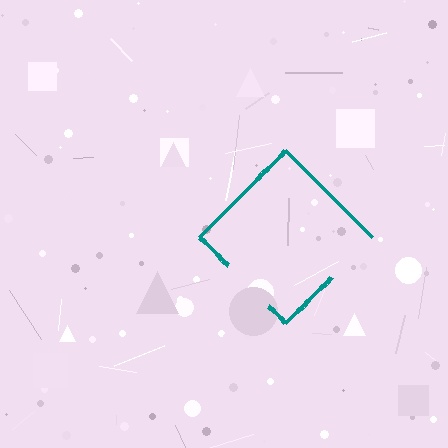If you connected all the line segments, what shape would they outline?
They would outline a diamond.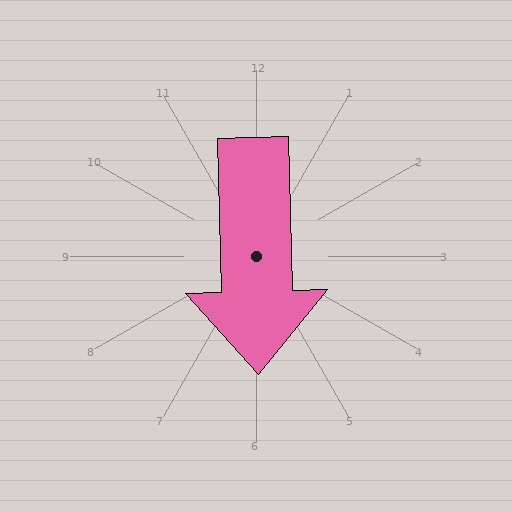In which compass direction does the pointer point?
South.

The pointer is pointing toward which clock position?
Roughly 6 o'clock.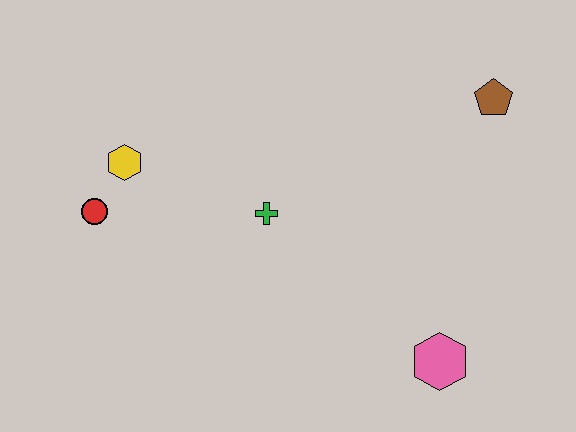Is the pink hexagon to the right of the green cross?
Yes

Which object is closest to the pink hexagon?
The green cross is closest to the pink hexagon.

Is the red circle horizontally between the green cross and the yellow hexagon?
No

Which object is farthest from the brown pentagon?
The red circle is farthest from the brown pentagon.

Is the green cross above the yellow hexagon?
No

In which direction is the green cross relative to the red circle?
The green cross is to the right of the red circle.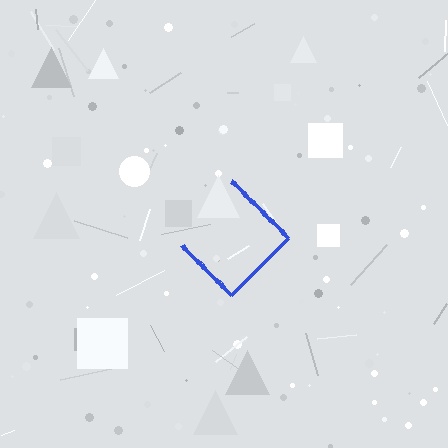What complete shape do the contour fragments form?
The contour fragments form a diamond.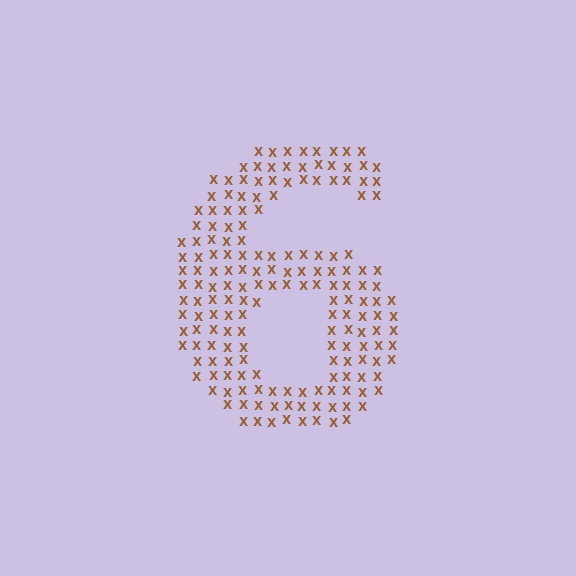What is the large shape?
The large shape is the digit 6.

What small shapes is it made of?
It is made of small letter X's.